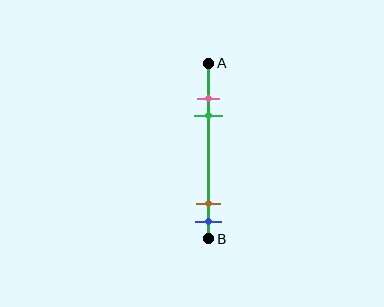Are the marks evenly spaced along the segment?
No, the marks are not evenly spaced.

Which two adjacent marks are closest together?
The pink and green marks are the closest adjacent pair.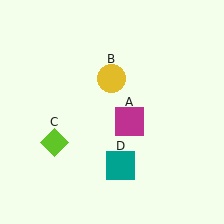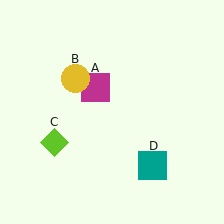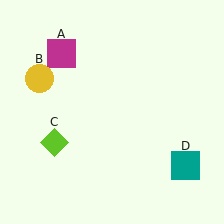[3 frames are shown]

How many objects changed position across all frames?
3 objects changed position: magenta square (object A), yellow circle (object B), teal square (object D).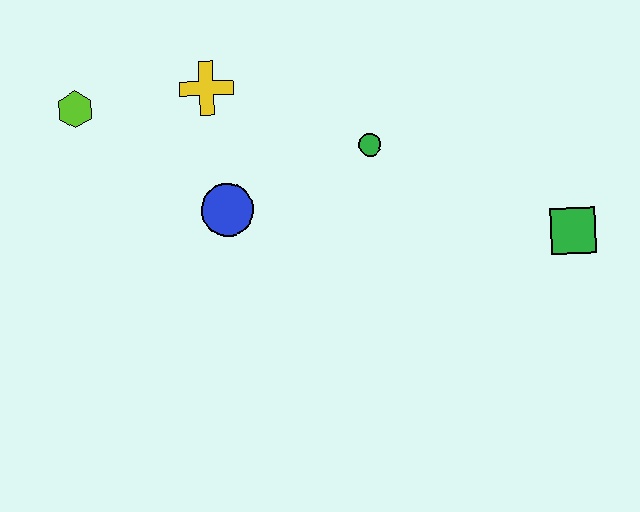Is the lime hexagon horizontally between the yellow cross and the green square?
No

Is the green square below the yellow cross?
Yes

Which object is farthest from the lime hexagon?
The green square is farthest from the lime hexagon.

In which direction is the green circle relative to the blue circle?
The green circle is to the right of the blue circle.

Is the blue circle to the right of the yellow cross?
Yes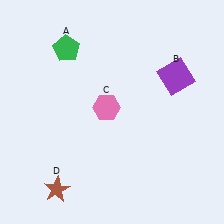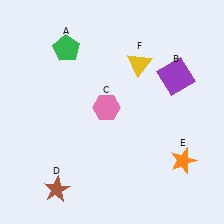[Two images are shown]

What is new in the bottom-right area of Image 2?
An orange star (E) was added in the bottom-right area of Image 2.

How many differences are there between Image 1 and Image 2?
There are 2 differences between the two images.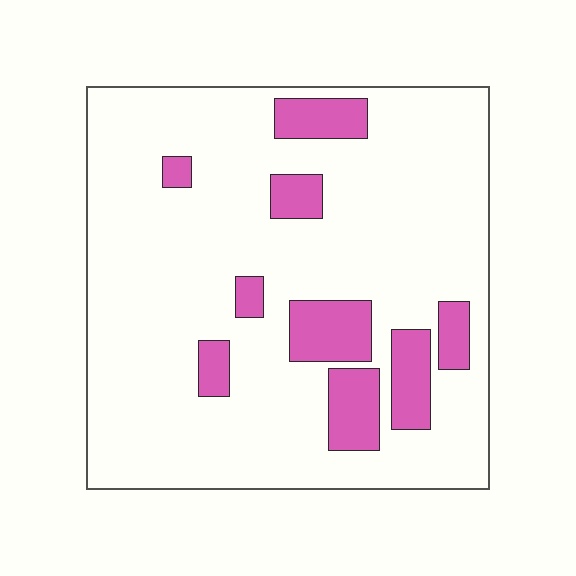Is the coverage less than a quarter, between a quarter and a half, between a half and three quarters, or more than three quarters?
Less than a quarter.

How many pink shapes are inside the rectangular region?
9.